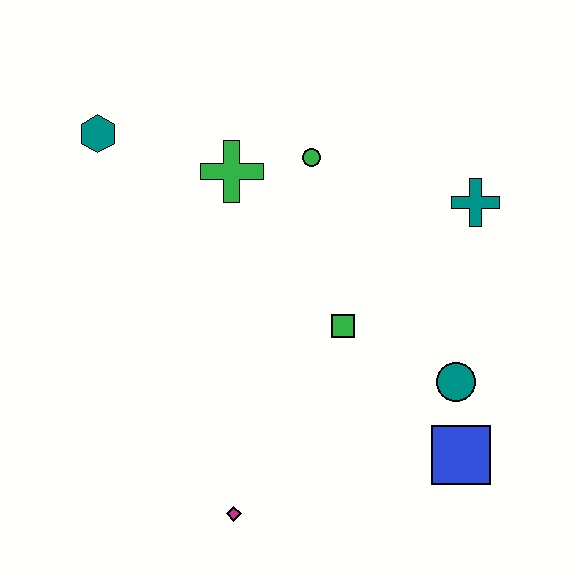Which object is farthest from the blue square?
The teal hexagon is farthest from the blue square.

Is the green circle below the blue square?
No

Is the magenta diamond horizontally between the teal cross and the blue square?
No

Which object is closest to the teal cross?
The green circle is closest to the teal cross.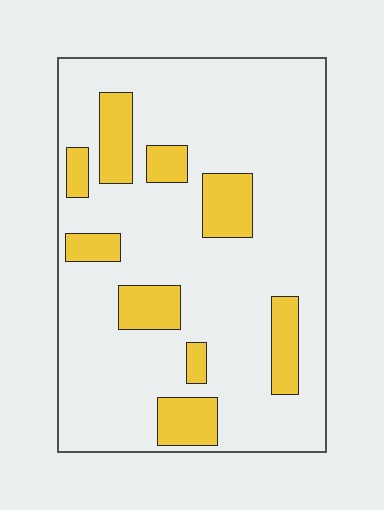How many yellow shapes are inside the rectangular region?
9.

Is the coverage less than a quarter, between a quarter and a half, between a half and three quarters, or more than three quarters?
Less than a quarter.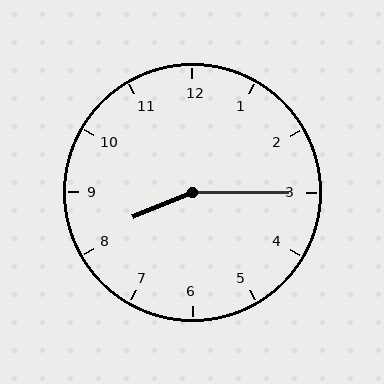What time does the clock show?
8:15.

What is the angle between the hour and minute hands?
Approximately 158 degrees.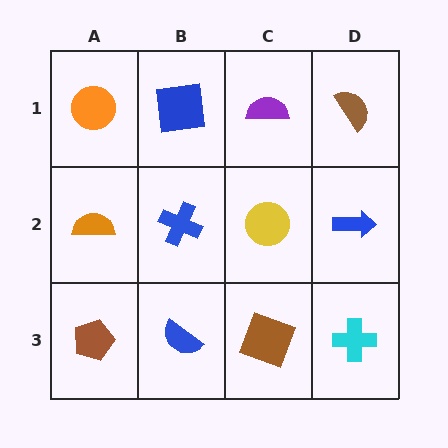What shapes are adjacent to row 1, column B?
A blue cross (row 2, column B), an orange circle (row 1, column A), a purple semicircle (row 1, column C).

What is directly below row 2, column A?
A brown pentagon.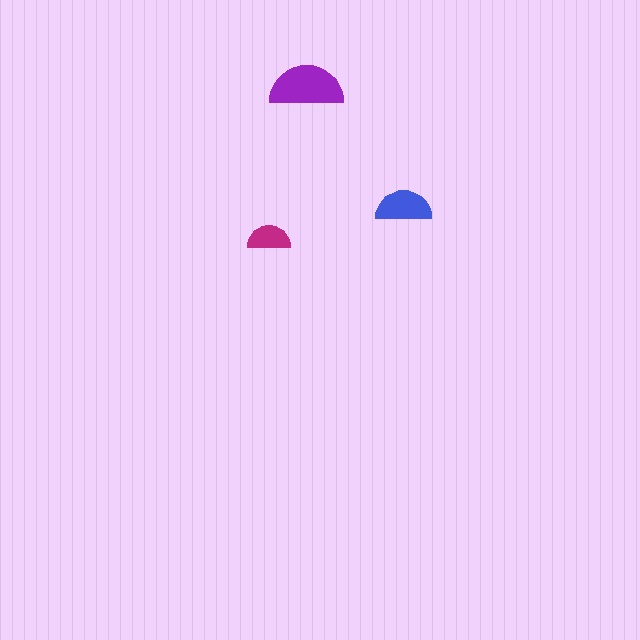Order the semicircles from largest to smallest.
the purple one, the blue one, the magenta one.